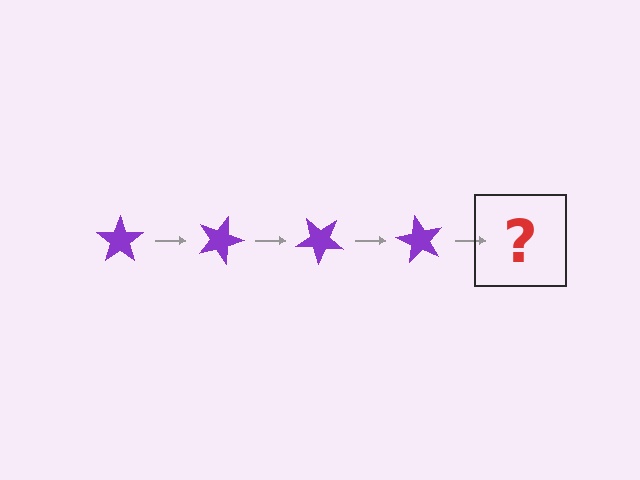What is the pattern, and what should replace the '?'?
The pattern is that the star rotates 20 degrees each step. The '?' should be a purple star rotated 80 degrees.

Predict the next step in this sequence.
The next step is a purple star rotated 80 degrees.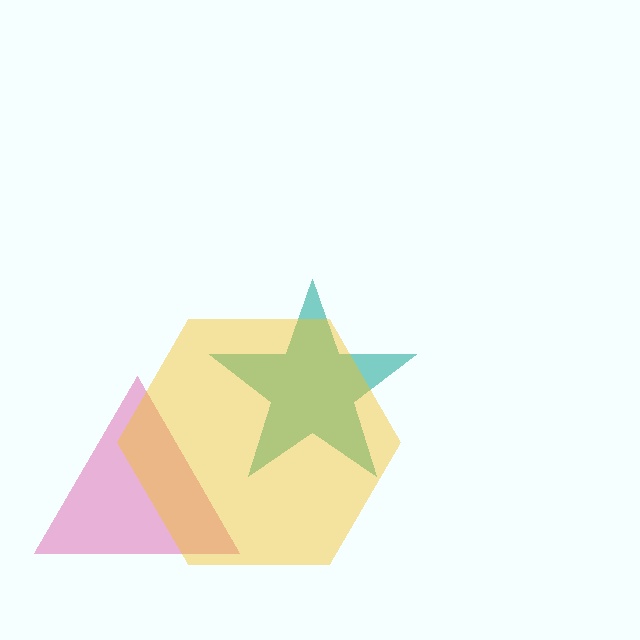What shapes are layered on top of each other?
The layered shapes are: a pink triangle, a teal star, a yellow hexagon.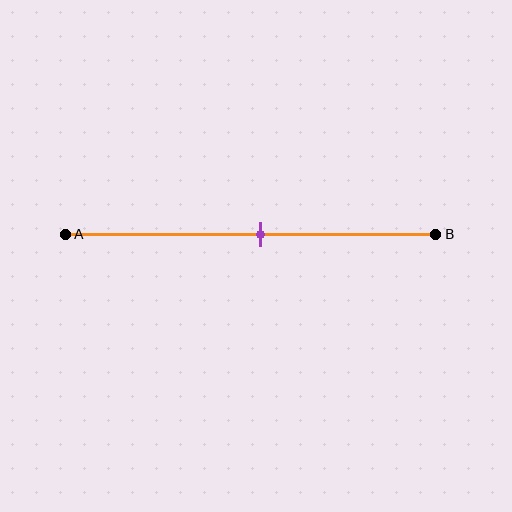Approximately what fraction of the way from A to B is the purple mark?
The purple mark is approximately 55% of the way from A to B.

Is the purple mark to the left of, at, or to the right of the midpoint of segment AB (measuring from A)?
The purple mark is approximately at the midpoint of segment AB.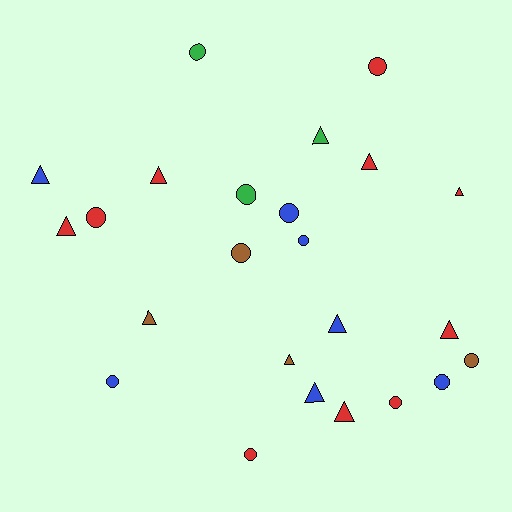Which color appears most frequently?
Red, with 10 objects.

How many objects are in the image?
There are 24 objects.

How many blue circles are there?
There are 4 blue circles.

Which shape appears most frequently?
Triangle, with 12 objects.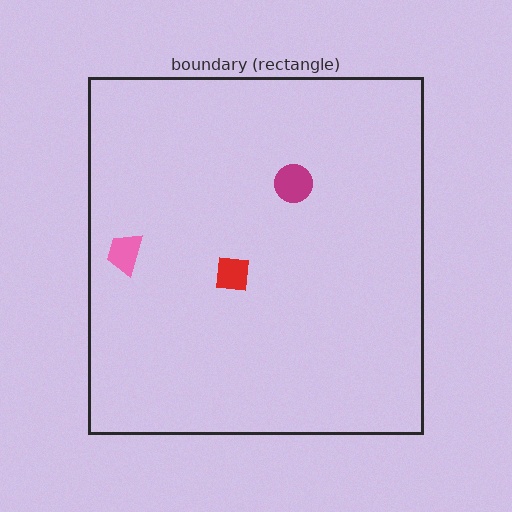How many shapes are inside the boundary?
3 inside, 0 outside.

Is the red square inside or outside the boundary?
Inside.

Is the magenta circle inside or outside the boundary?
Inside.